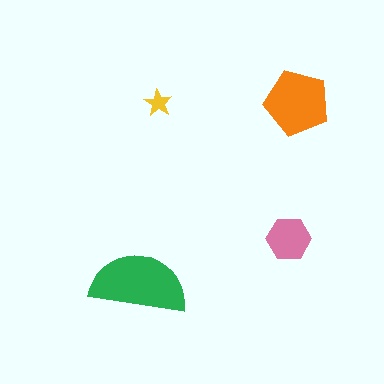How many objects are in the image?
There are 4 objects in the image.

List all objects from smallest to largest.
The yellow star, the pink hexagon, the orange pentagon, the green semicircle.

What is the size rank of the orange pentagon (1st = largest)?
2nd.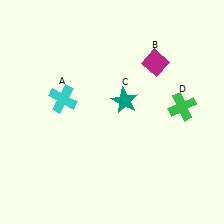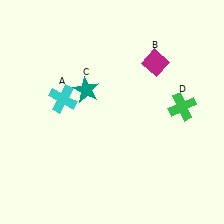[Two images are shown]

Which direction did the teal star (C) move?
The teal star (C) moved left.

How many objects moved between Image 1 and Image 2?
1 object moved between the two images.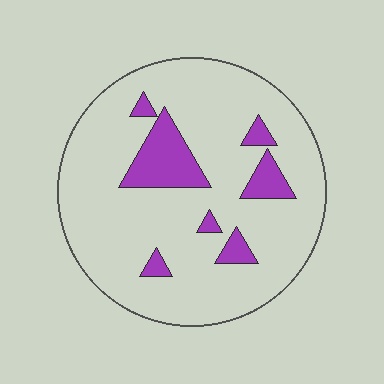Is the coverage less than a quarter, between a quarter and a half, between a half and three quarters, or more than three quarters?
Less than a quarter.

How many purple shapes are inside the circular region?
7.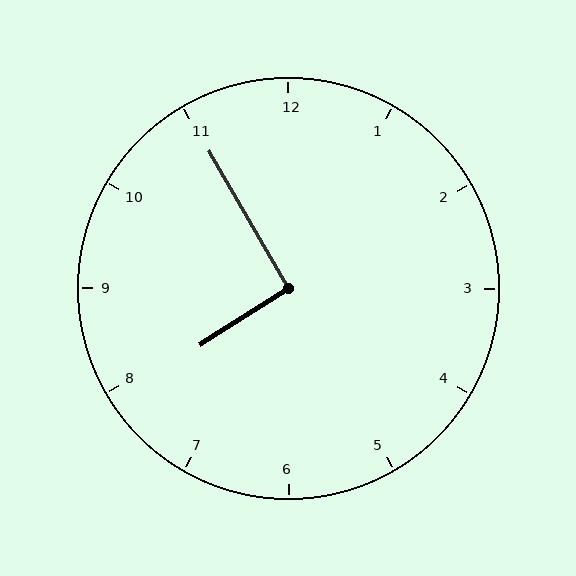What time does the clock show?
7:55.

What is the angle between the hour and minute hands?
Approximately 92 degrees.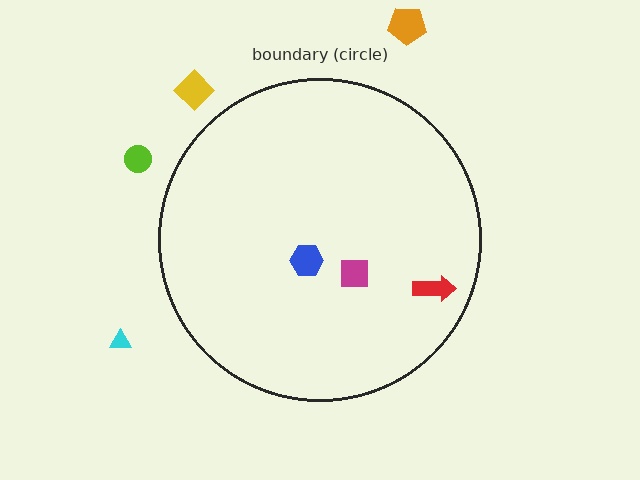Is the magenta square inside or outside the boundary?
Inside.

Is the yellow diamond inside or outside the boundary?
Outside.